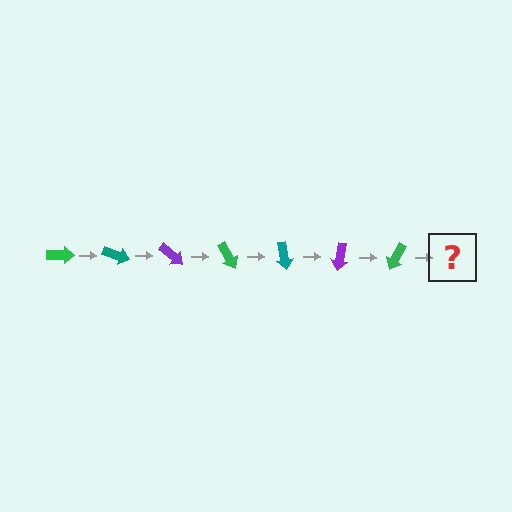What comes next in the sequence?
The next element should be a teal arrow, rotated 140 degrees from the start.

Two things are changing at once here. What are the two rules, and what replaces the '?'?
The two rules are that it rotates 20 degrees each step and the color cycles through green, teal, and purple. The '?' should be a teal arrow, rotated 140 degrees from the start.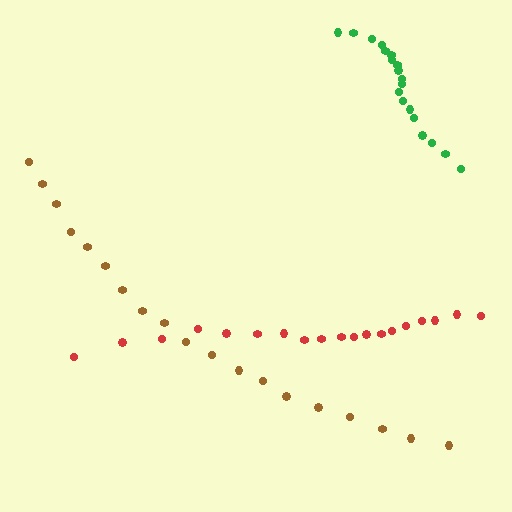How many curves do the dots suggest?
There are 3 distinct paths.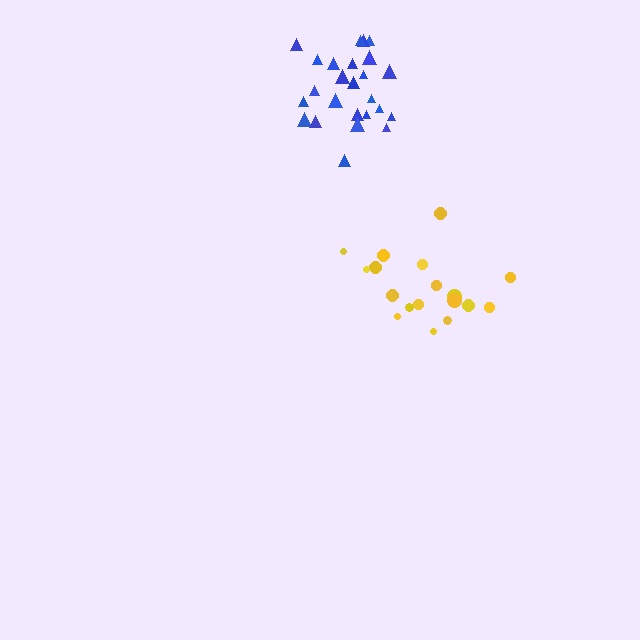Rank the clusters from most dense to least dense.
blue, yellow.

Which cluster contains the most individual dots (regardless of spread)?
Blue (25).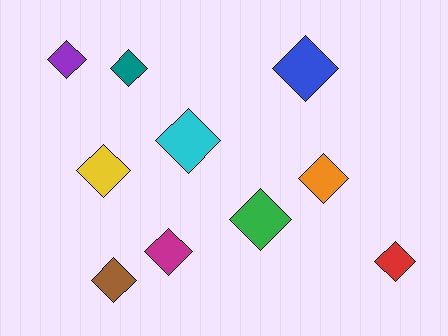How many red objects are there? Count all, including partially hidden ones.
There is 1 red object.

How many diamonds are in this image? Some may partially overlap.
There are 10 diamonds.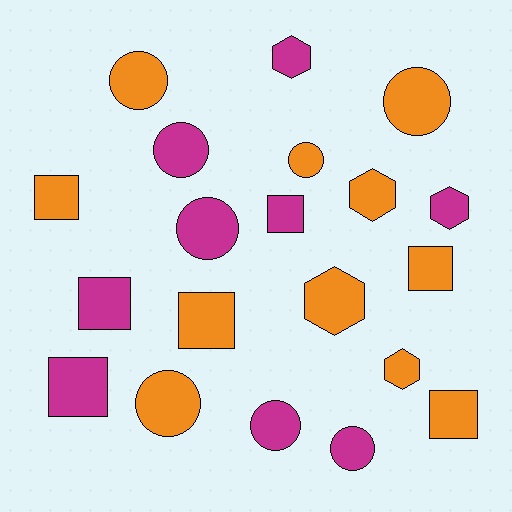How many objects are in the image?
There are 20 objects.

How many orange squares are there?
There are 4 orange squares.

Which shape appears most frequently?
Circle, with 8 objects.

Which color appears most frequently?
Orange, with 11 objects.